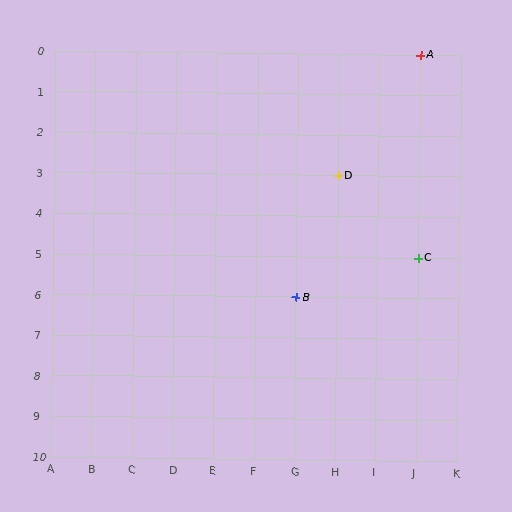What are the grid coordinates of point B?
Point B is at grid coordinates (G, 6).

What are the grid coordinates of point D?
Point D is at grid coordinates (H, 3).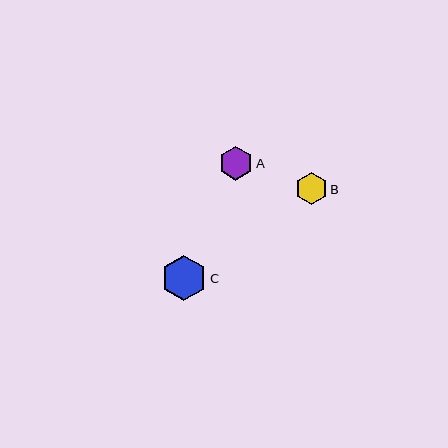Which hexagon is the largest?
Hexagon C is the largest with a size of approximately 45 pixels.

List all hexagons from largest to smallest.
From largest to smallest: C, A, B.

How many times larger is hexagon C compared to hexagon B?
Hexagon C is approximately 1.4 times the size of hexagon B.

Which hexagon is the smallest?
Hexagon B is the smallest with a size of approximately 32 pixels.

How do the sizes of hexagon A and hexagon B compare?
Hexagon A and hexagon B are approximately the same size.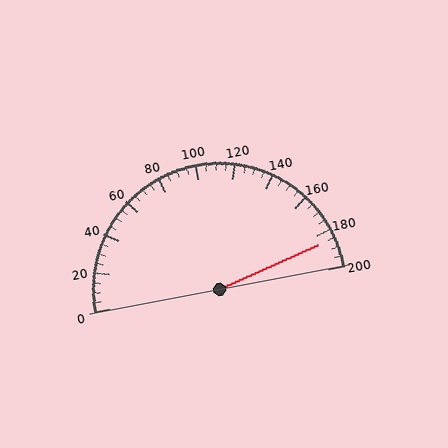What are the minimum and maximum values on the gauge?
The gauge ranges from 0 to 200.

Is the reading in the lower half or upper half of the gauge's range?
The reading is in the upper half of the range (0 to 200).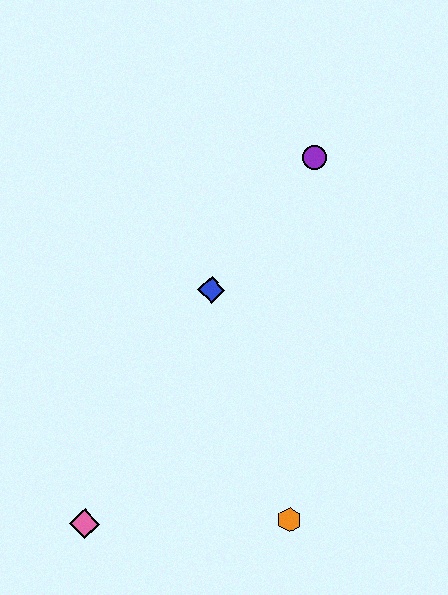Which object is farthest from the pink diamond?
The purple circle is farthest from the pink diamond.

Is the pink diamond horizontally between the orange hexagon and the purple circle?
No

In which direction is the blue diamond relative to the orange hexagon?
The blue diamond is above the orange hexagon.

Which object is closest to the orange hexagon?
The pink diamond is closest to the orange hexagon.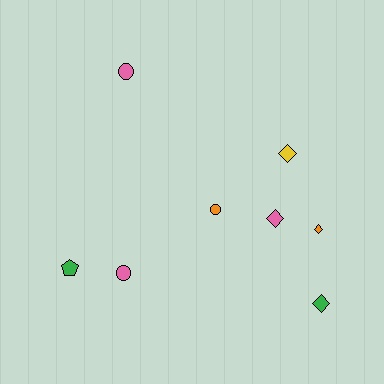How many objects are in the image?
There are 8 objects.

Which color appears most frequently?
Pink, with 3 objects.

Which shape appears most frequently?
Diamond, with 4 objects.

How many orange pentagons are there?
There are no orange pentagons.